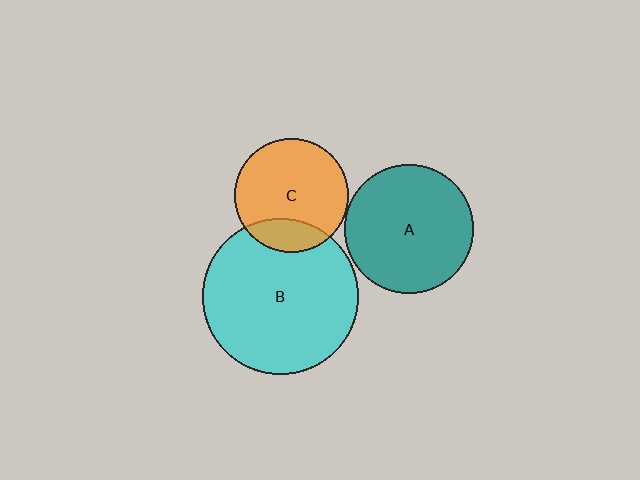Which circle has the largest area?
Circle B (cyan).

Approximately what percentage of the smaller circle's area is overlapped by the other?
Approximately 20%.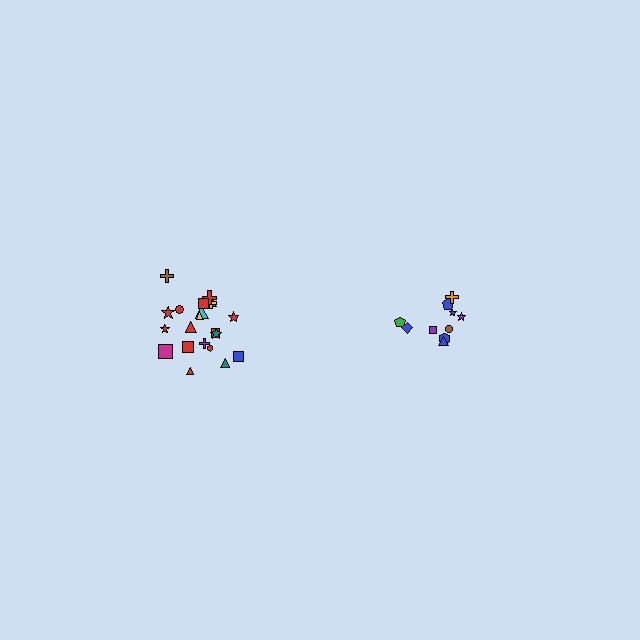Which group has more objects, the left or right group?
The left group.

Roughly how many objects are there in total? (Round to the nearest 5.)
Roughly 30 objects in total.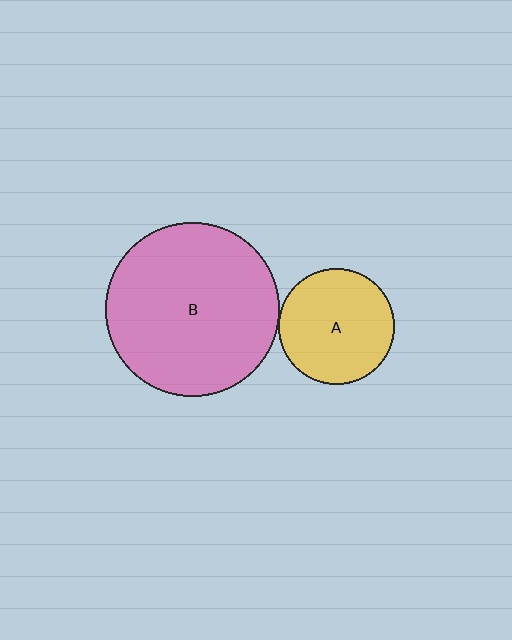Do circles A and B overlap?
Yes.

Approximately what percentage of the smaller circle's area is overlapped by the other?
Approximately 5%.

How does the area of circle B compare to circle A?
Approximately 2.2 times.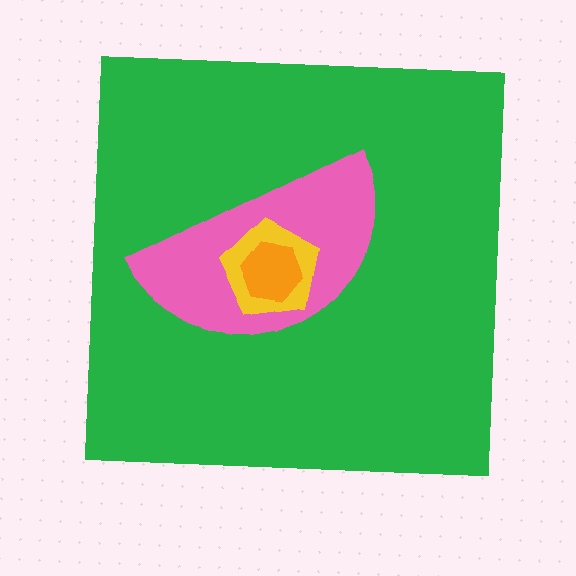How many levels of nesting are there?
4.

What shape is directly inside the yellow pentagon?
The orange hexagon.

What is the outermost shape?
The green square.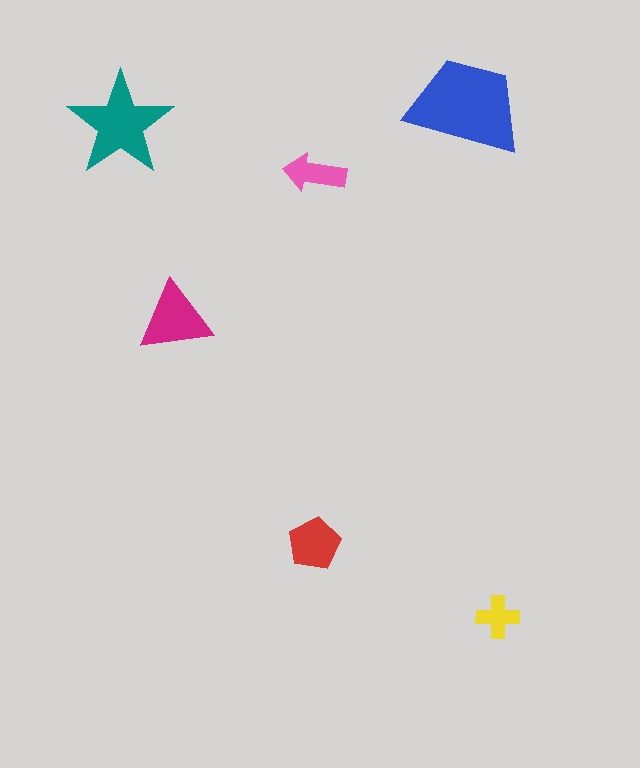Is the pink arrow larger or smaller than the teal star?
Smaller.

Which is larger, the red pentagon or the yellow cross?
The red pentagon.